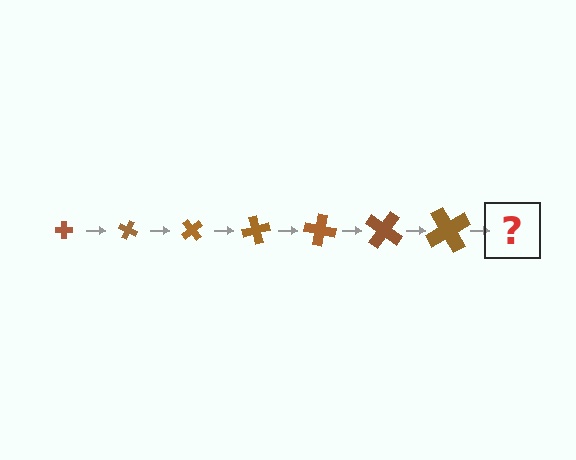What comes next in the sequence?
The next element should be a cross, larger than the previous one and rotated 175 degrees from the start.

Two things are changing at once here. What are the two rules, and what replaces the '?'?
The two rules are that the cross grows larger each step and it rotates 25 degrees each step. The '?' should be a cross, larger than the previous one and rotated 175 degrees from the start.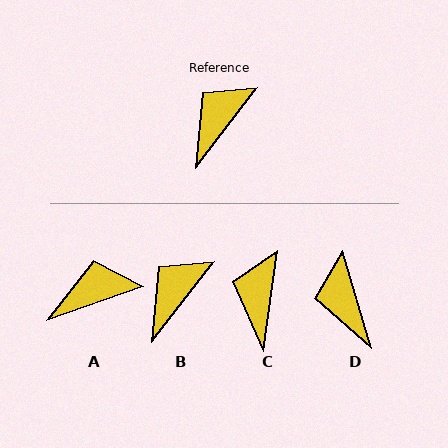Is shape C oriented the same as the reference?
No, it is off by about 29 degrees.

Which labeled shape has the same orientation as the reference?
B.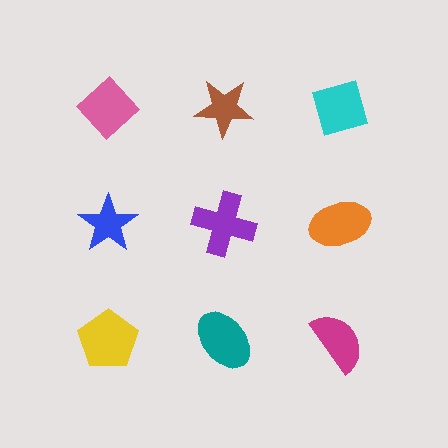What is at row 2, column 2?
A purple cross.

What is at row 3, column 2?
A teal ellipse.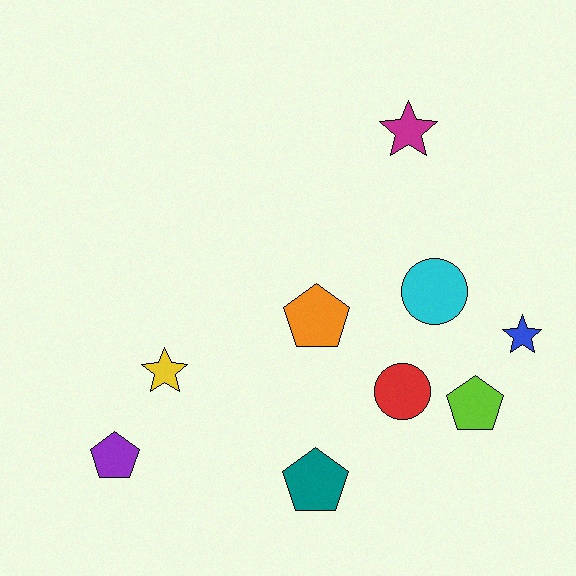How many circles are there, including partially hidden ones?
There are 2 circles.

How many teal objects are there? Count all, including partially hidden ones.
There is 1 teal object.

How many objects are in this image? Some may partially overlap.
There are 9 objects.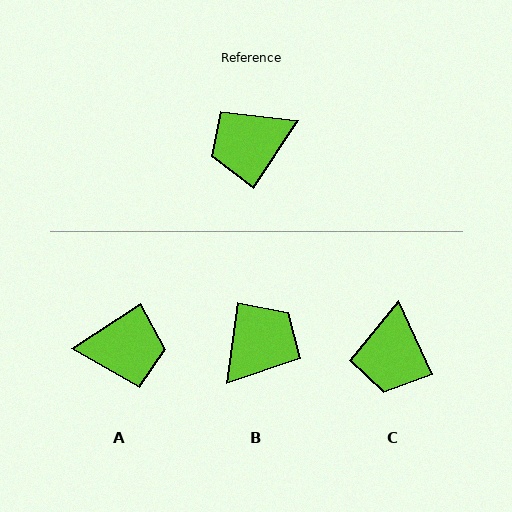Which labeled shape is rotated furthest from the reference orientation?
A, about 157 degrees away.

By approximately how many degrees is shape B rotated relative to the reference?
Approximately 154 degrees clockwise.